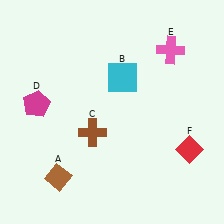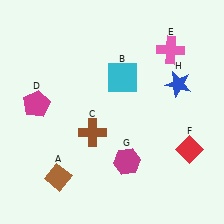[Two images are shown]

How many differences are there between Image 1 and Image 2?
There are 2 differences between the two images.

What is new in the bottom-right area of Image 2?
A magenta hexagon (G) was added in the bottom-right area of Image 2.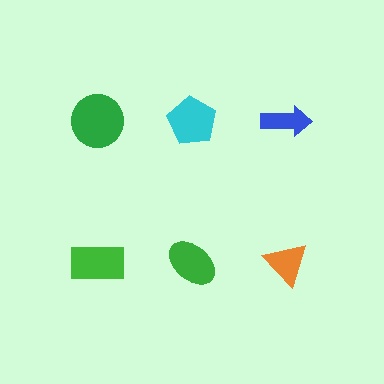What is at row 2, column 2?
A green ellipse.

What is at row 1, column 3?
A blue arrow.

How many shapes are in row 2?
3 shapes.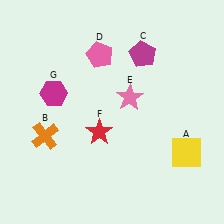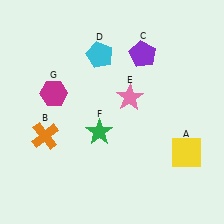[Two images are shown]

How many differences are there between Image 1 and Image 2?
There are 3 differences between the two images.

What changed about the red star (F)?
In Image 1, F is red. In Image 2, it changed to green.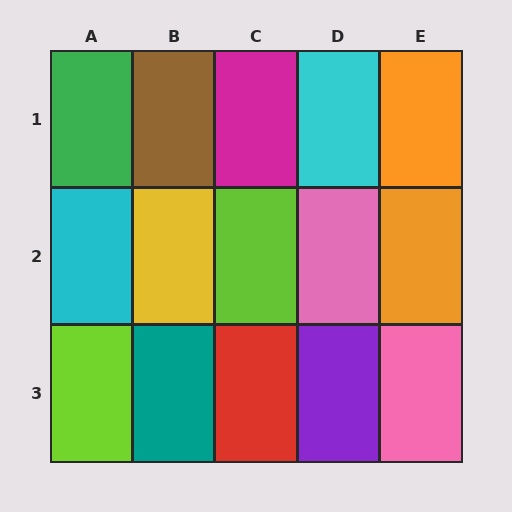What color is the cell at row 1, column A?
Green.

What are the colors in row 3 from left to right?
Lime, teal, red, purple, pink.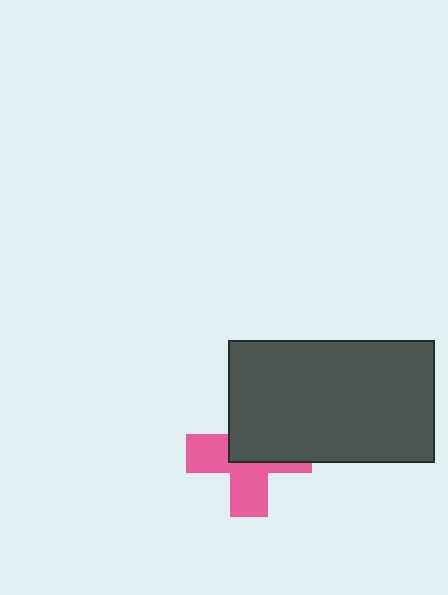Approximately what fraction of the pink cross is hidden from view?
Roughly 50% of the pink cross is hidden behind the dark gray rectangle.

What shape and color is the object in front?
The object in front is a dark gray rectangle.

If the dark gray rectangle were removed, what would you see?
You would see the complete pink cross.